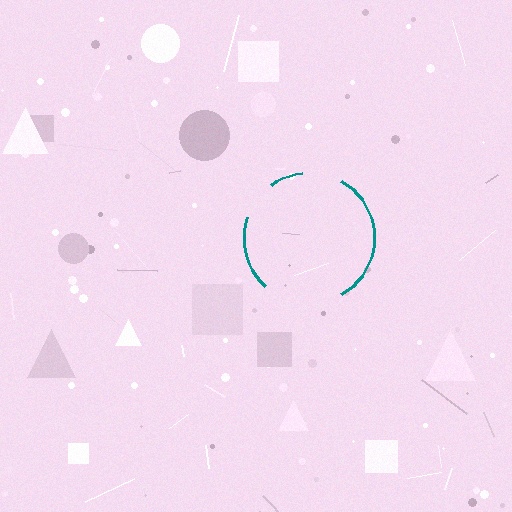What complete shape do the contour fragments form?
The contour fragments form a circle.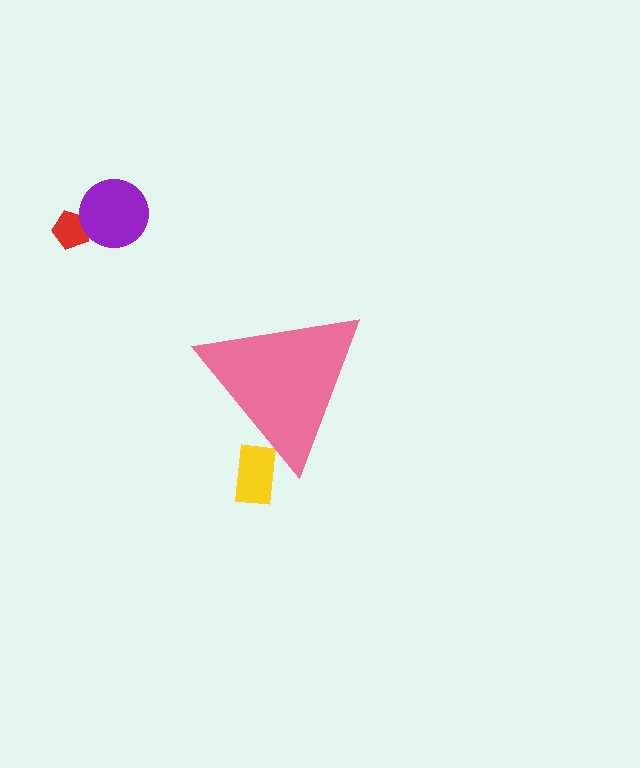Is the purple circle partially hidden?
No, the purple circle is fully visible.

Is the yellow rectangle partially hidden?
Yes, the yellow rectangle is partially hidden behind the pink triangle.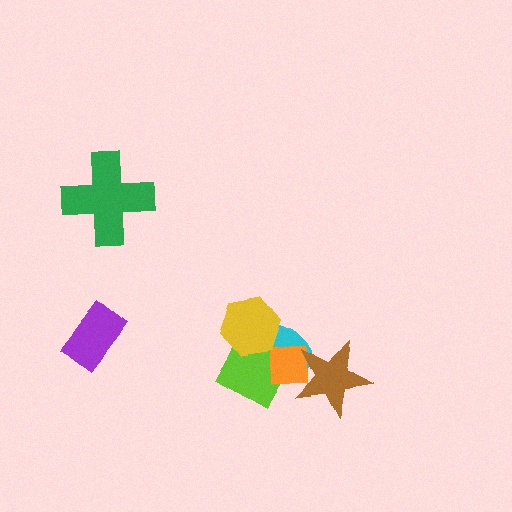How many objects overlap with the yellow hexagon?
2 objects overlap with the yellow hexagon.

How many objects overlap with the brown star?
2 objects overlap with the brown star.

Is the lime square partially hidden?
Yes, it is partially covered by another shape.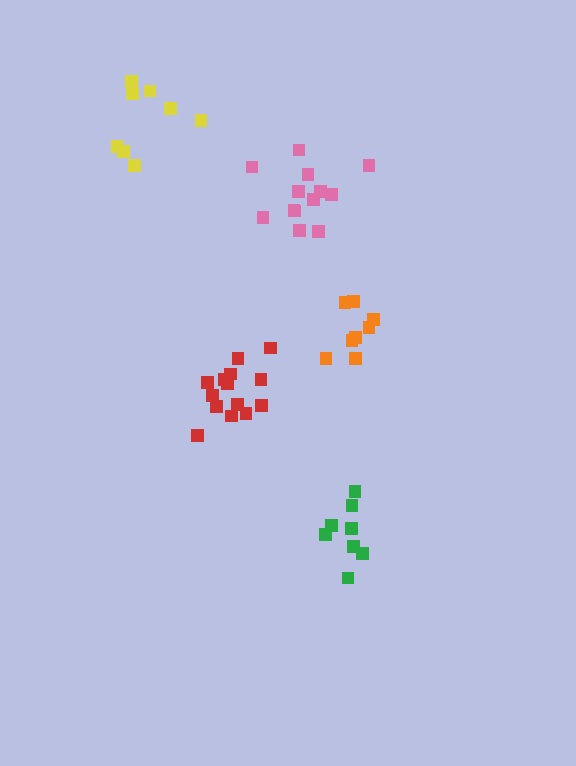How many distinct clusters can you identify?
There are 5 distinct clusters.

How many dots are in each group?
Group 1: 13 dots, Group 2: 8 dots, Group 3: 14 dots, Group 4: 8 dots, Group 5: 8 dots (51 total).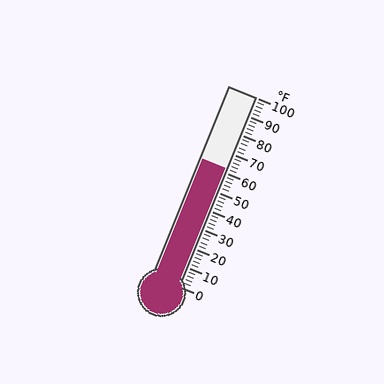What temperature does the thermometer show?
The thermometer shows approximately 62°F.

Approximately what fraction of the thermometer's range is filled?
The thermometer is filled to approximately 60% of its range.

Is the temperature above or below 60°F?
The temperature is above 60°F.